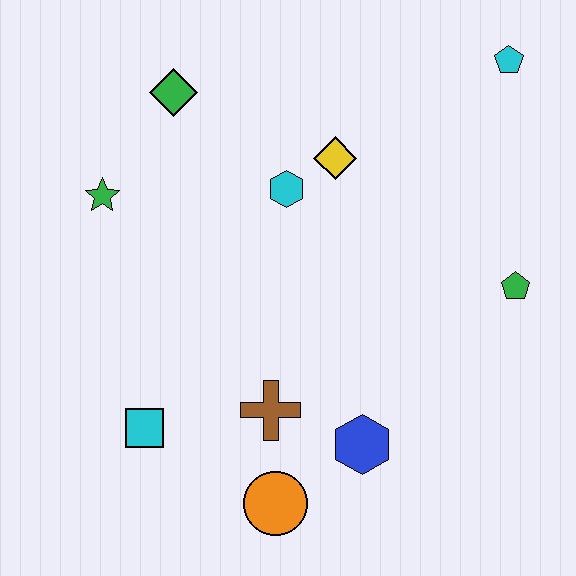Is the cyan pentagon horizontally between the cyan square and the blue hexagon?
No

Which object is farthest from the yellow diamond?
The orange circle is farthest from the yellow diamond.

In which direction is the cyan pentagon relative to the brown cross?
The cyan pentagon is above the brown cross.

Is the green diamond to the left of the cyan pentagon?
Yes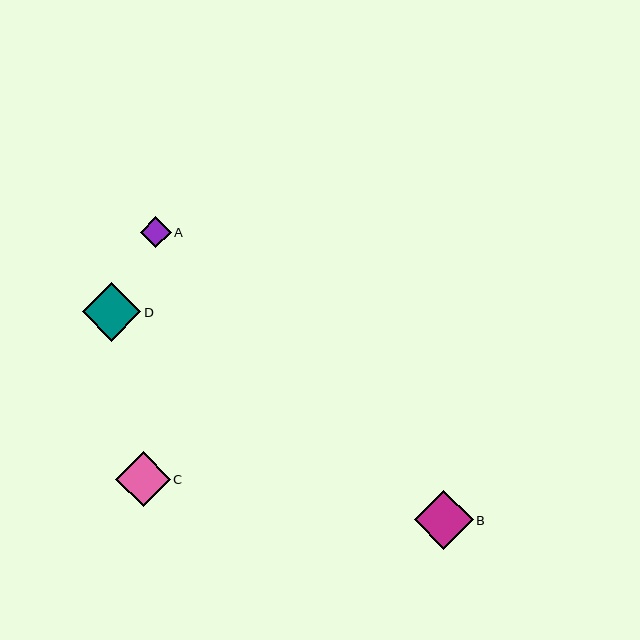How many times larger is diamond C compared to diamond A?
Diamond C is approximately 1.7 times the size of diamond A.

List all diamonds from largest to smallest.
From largest to smallest: B, D, C, A.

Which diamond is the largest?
Diamond B is the largest with a size of approximately 59 pixels.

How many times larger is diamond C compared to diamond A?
Diamond C is approximately 1.7 times the size of diamond A.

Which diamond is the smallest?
Diamond A is the smallest with a size of approximately 31 pixels.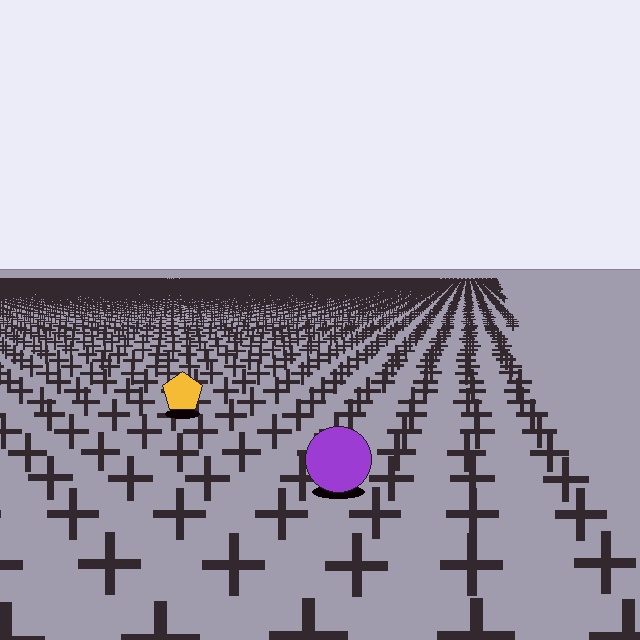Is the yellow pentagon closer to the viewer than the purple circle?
No. The purple circle is closer — you can tell from the texture gradient: the ground texture is coarser near it.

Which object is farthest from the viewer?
The yellow pentagon is farthest from the viewer. It appears smaller and the ground texture around it is denser.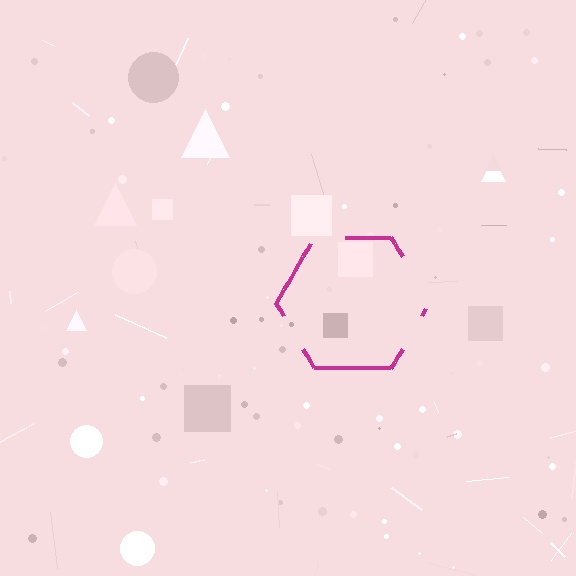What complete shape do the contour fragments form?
The contour fragments form a hexagon.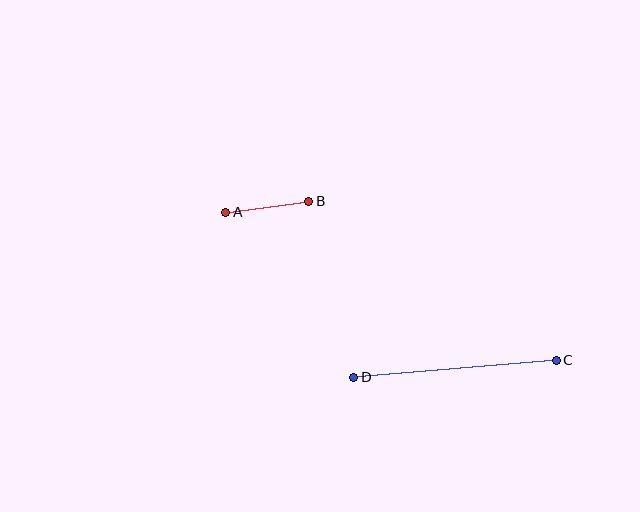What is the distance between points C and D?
The distance is approximately 203 pixels.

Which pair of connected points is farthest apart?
Points C and D are farthest apart.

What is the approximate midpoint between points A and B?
The midpoint is at approximately (267, 207) pixels.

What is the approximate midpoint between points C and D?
The midpoint is at approximately (455, 369) pixels.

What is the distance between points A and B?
The distance is approximately 84 pixels.